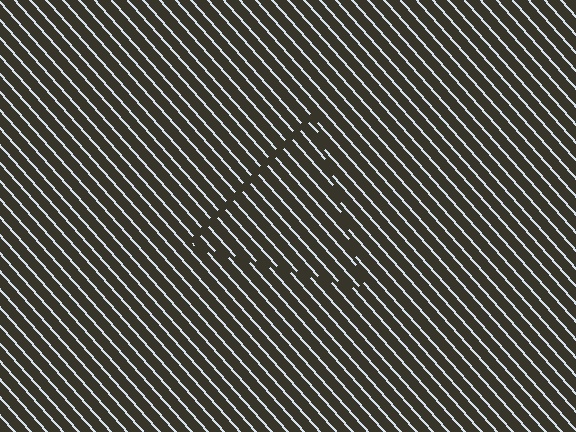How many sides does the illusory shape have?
3 sides — the line-ends trace a triangle.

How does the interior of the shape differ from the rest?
The interior of the shape contains the same grating, shifted by half a period — the contour is defined by the phase discontinuity where line-ends from the inner and outer gratings abut.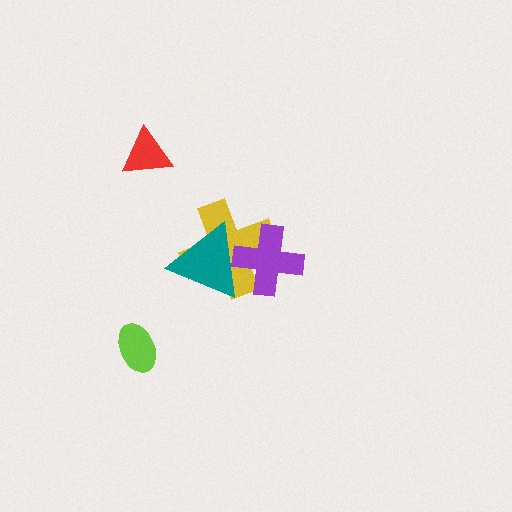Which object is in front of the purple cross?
The teal triangle is in front of the purple cross.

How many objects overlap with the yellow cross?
2 objects overlap with the yellow cross.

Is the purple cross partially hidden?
Yes, it is partially covered by another shape.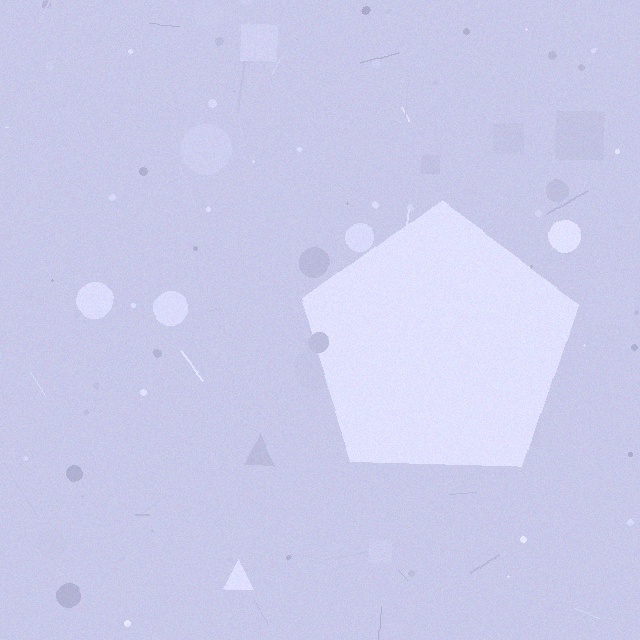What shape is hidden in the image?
A pentagon is hidden in the image.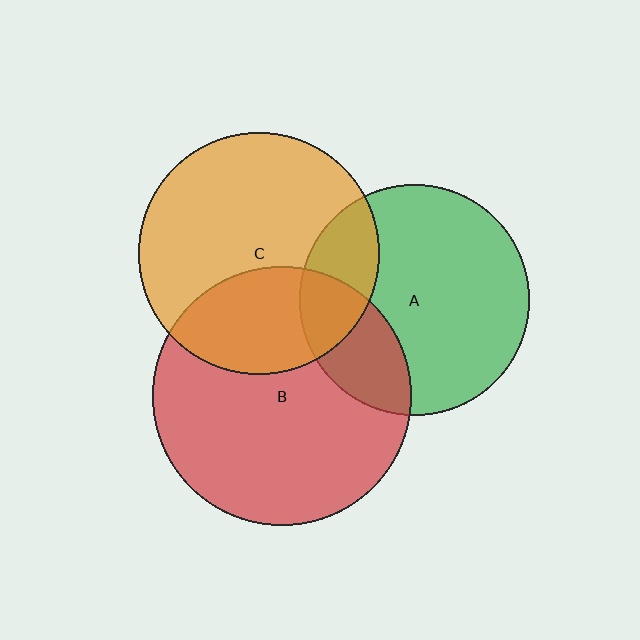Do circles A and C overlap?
Yes.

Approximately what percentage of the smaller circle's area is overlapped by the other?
Approximately 20%.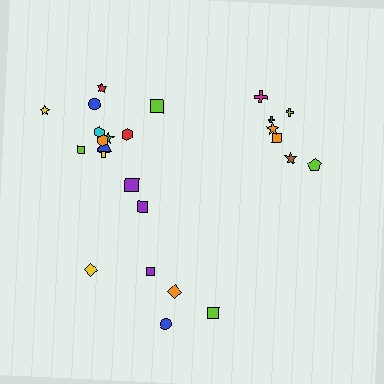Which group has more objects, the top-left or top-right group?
The top-left group.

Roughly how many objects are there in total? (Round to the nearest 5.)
Roughly 25 objects in total.